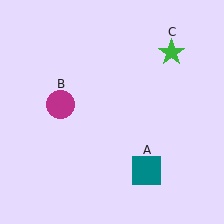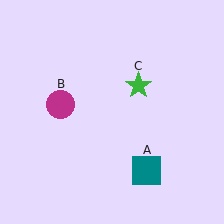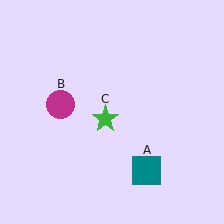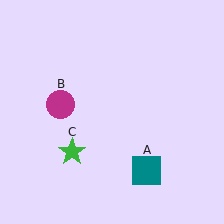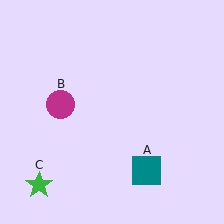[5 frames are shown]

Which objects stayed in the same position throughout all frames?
Teal square (object A) and magenta circle (object B) remained stationary.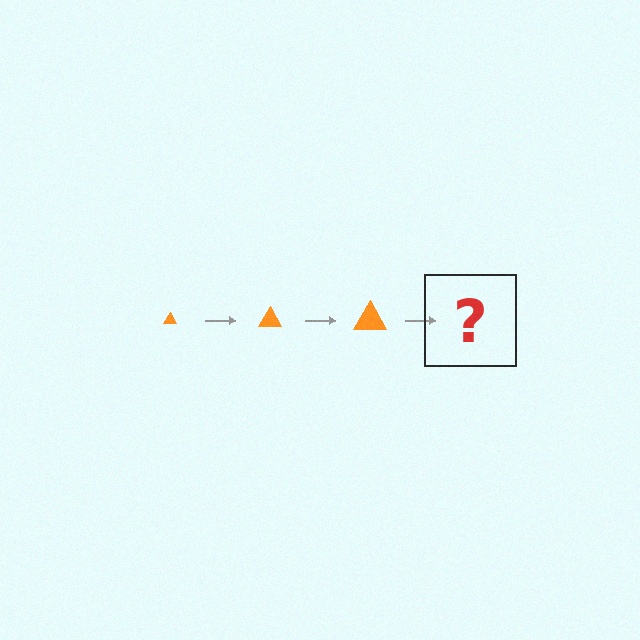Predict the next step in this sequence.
The next step is an orange triangle, larger than the previous one.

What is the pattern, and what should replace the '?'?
The pattern is that the triangle gets progressively larger each step. The '?' should be an orange triangle, larger than the previous one.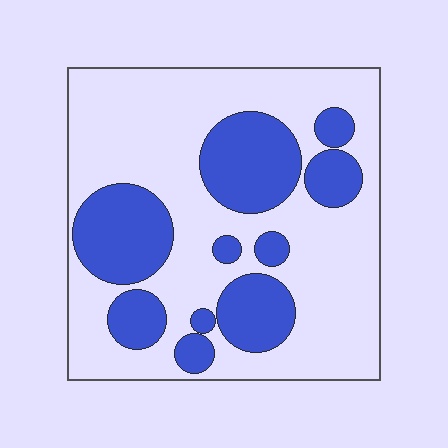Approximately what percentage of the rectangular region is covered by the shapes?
Approximately 30%.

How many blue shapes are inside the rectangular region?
10.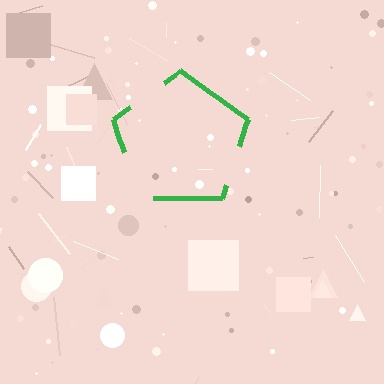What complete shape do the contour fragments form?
The contour fragments form a pentagon.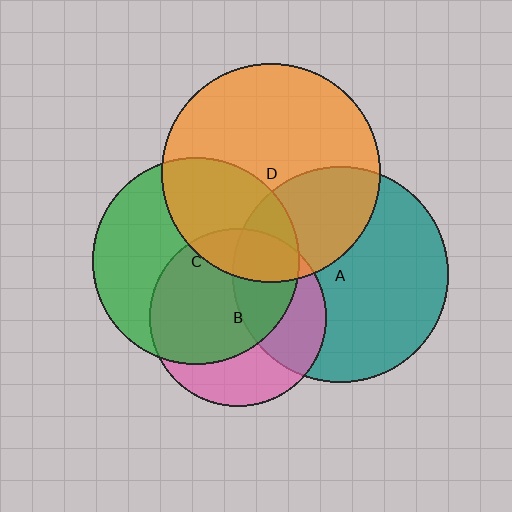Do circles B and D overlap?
Yes.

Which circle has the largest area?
Circle D (orange).